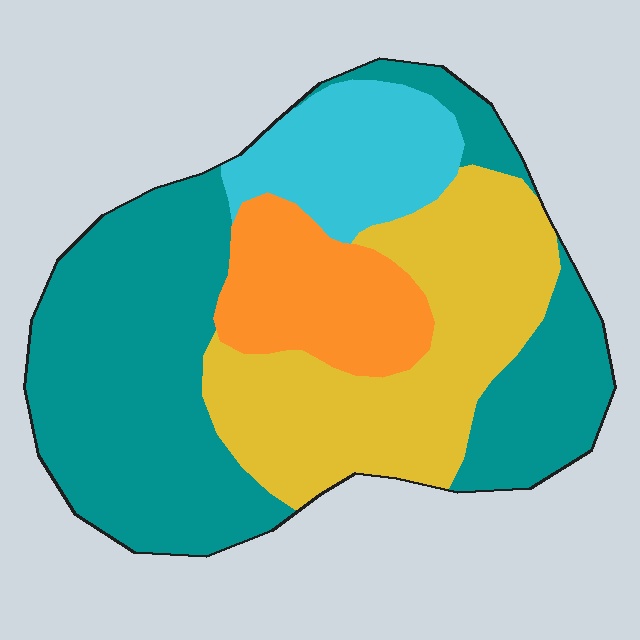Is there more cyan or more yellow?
Yellow.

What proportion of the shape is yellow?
Yellow takes up between a sixth and a third of the shape.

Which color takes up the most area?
Teal, at roughly 45%.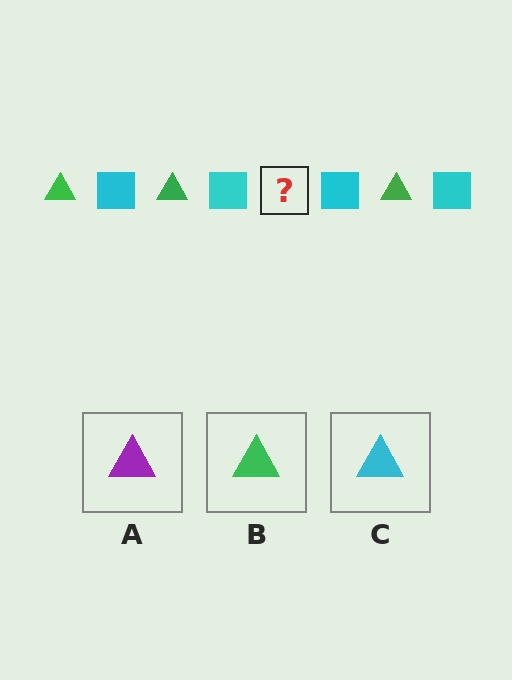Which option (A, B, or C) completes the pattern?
B.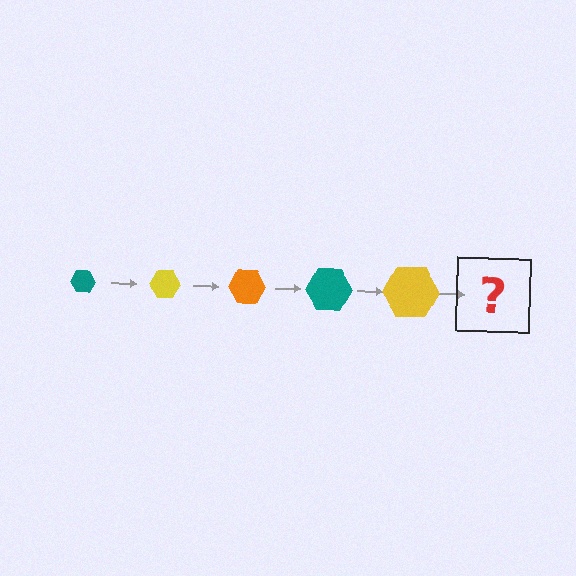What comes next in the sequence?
The next element should be an orange hexagon, larger than the previous one.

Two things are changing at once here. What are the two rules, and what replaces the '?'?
The two rules are that the hexagon grows larger each step and the color cycles through teal, yellow, and orange. The '?' should be an orange hexagon, larger than the previous one.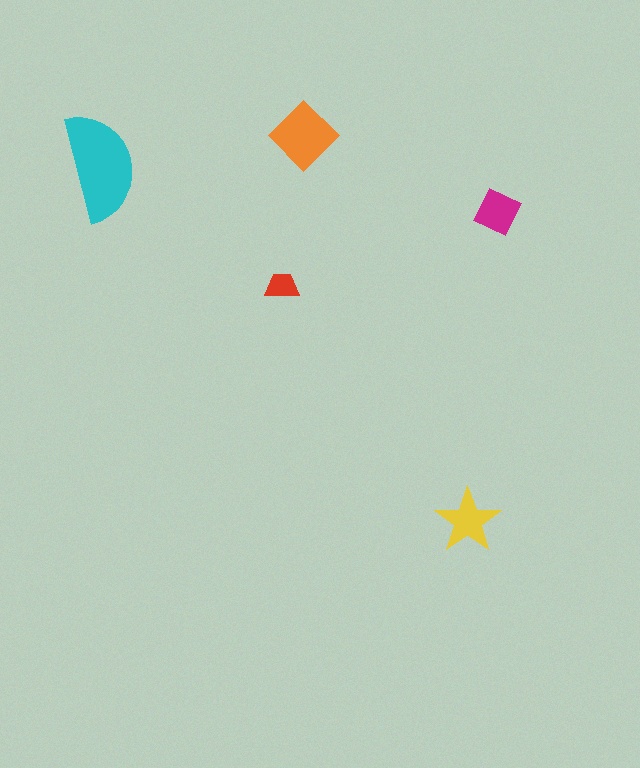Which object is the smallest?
The red trapezoid.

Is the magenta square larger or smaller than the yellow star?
Smaller.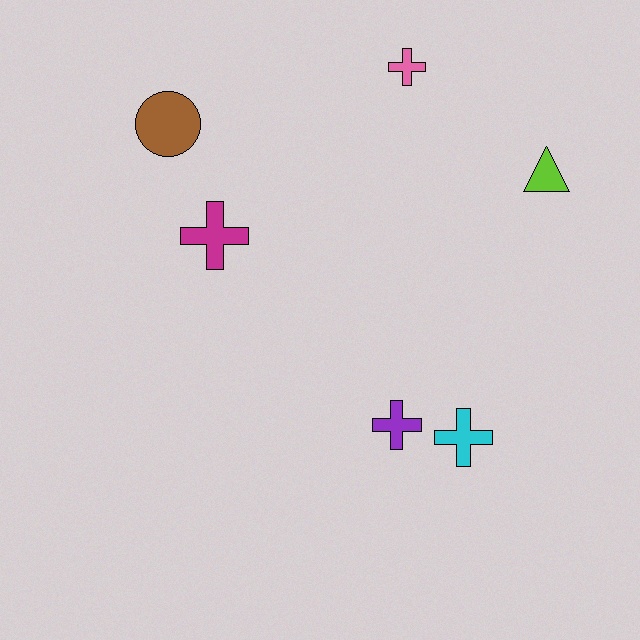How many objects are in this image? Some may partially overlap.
There are 6 objects.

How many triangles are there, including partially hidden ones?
There is 1 triangle.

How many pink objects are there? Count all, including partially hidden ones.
There is 1 pink object.